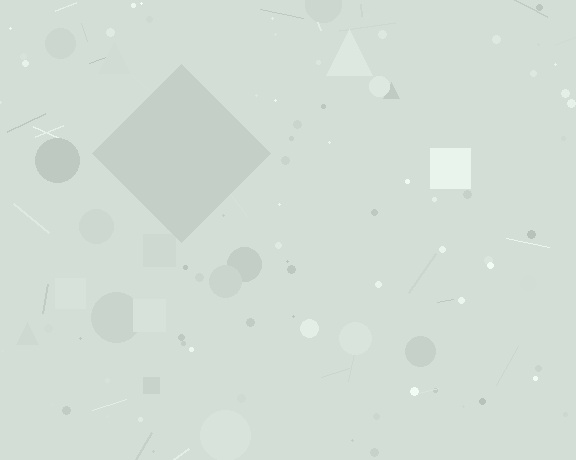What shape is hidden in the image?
A diamond is hidden in the image.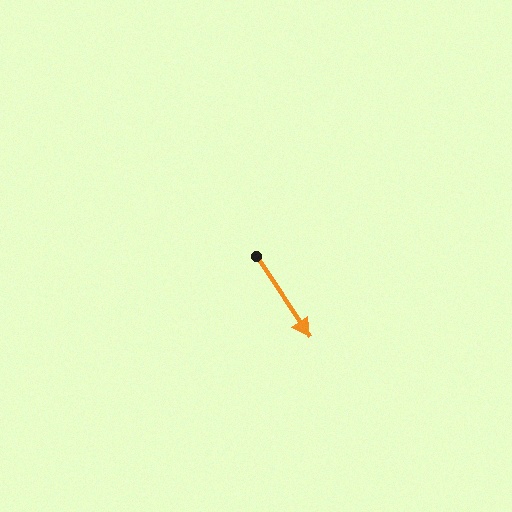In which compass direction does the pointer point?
Southeast.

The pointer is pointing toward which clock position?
Roughly 5 o'clock.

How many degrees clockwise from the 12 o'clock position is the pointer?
Approximately 146 degrees.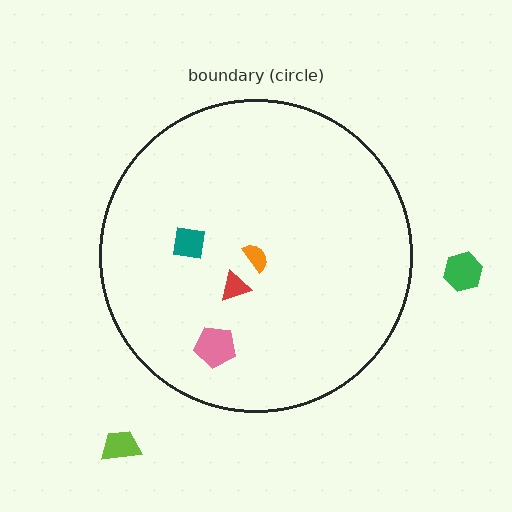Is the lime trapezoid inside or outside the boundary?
Outside.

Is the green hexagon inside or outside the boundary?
Outside.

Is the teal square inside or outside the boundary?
Inside.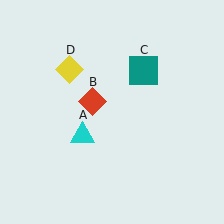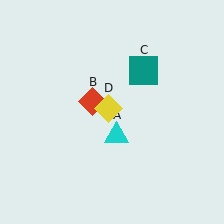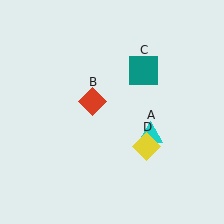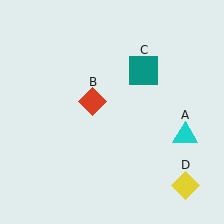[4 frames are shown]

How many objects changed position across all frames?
2 objects changed position: cyan triangle (object A), yellow diamond (object D).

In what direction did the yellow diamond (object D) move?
The yellow diamond (object D) moved down and to the right.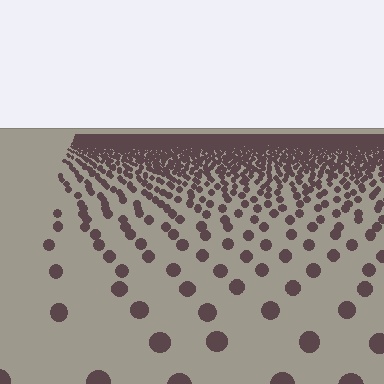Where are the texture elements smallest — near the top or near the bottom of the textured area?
Near the top.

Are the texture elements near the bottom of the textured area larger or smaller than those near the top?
Larger. Near the bottom, elements are closer to the viewer and appear at a bigger on-screen size.